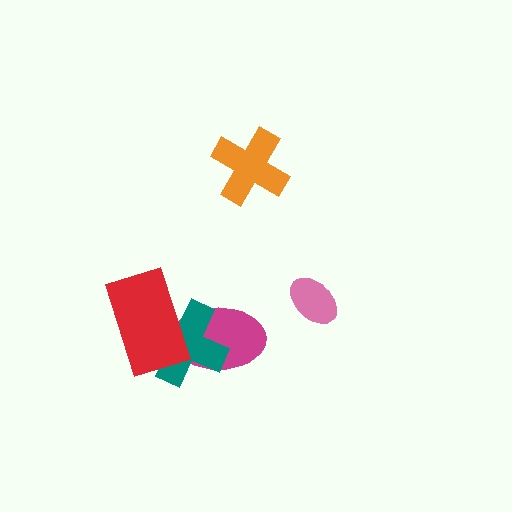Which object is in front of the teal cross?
The red rectangle is in front of the teal cross.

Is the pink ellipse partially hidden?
No, no other shape covers it.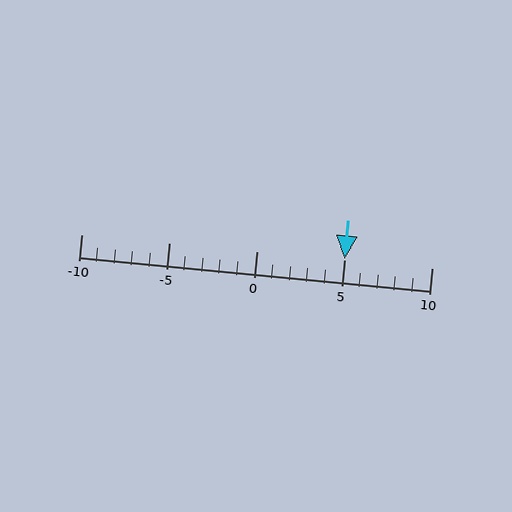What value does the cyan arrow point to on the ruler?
The cyan arrow points to approximately 5.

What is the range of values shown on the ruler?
The ruler shows values from -10 to 10.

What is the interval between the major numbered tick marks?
The major tick marks are spaced 5 units apart.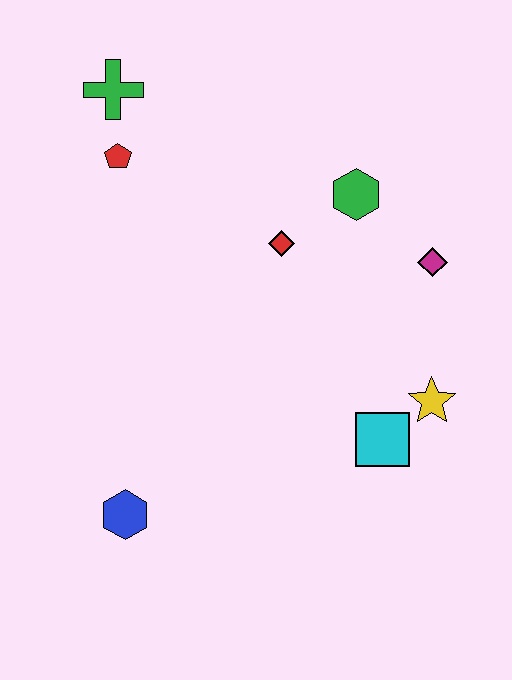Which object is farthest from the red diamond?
The blue hexagon is farthest from the red diamond.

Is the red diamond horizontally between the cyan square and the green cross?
Yes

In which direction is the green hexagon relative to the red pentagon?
The green hexagon is to the right of the red pentagon.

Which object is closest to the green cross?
The red pentagon is closest to the green cross.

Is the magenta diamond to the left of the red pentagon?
No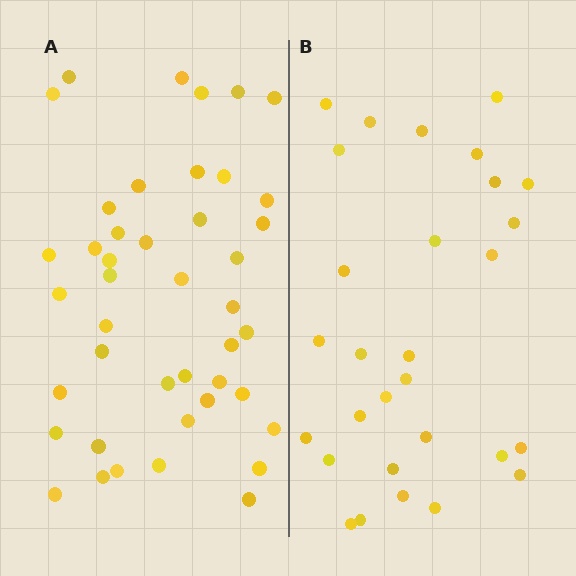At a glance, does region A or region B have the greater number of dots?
Region A (the left region) has more dots.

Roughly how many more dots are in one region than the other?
Region A has approximately 15 more dots than region B.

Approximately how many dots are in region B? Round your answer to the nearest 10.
About 30 dots. (The exact count is 29, which rounds to 30.)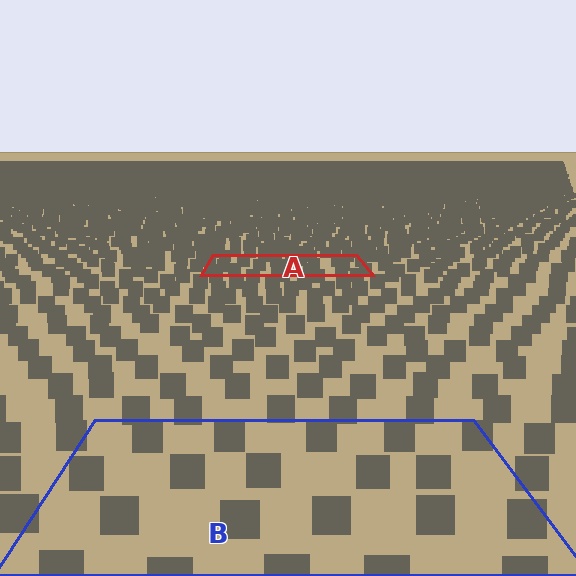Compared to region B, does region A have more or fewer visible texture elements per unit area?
Region A has more texture elements per unit area — they are packed more densely because it is farther away.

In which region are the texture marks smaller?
The texture marks are smaller in region A, because it is farther away.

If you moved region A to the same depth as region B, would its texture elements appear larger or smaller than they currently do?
They would appear larger. At a closer depth, the same texture elements are projected at a bigger on-screen size.